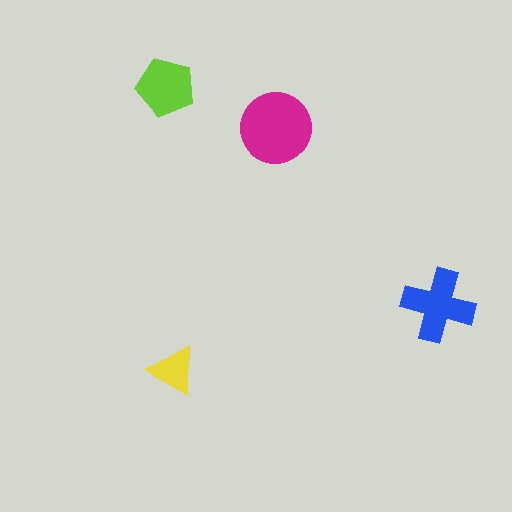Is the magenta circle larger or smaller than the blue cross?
Larger.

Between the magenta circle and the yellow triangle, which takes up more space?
The magenta circle.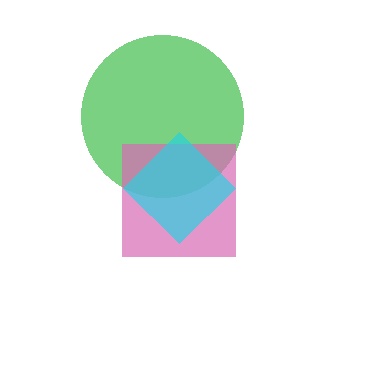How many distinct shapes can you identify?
There are 3 distinct shapes: a green circle, a pink square, a cyan diamond.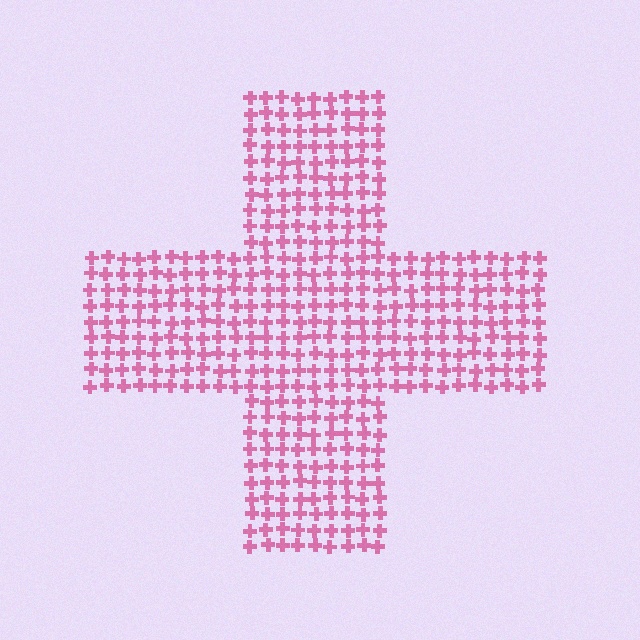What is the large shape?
The large shape is a cross.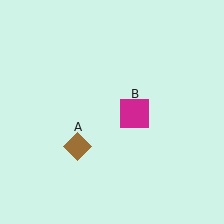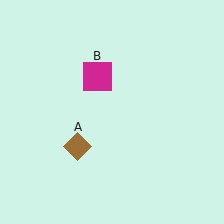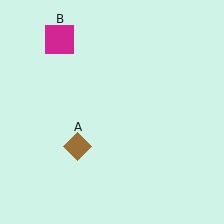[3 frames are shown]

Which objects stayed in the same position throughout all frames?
Brown diamond (object A) remained stationary.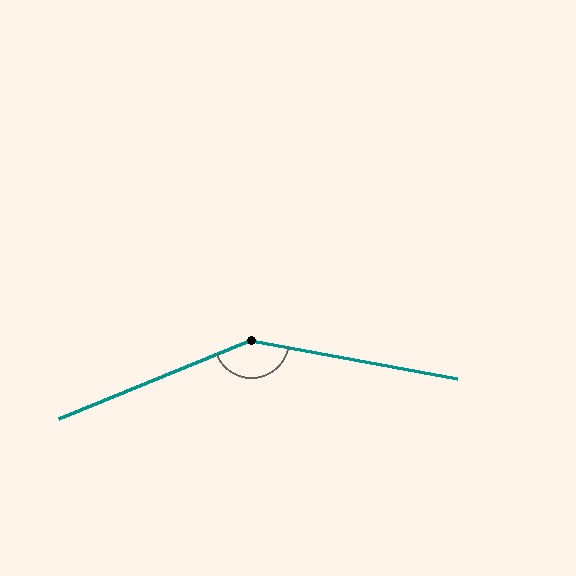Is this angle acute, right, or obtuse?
It is obtuse.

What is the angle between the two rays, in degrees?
Approximately 147 degrees.